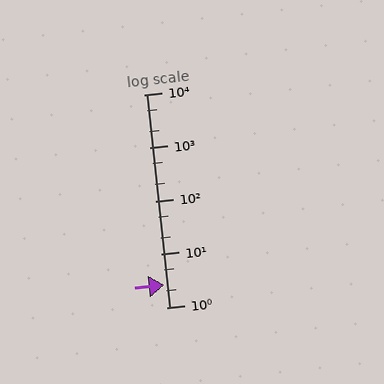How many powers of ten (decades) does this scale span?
The scale spans 4 decades, from 1 to 10000.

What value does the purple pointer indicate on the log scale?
The pointer indicates approximately 2.6.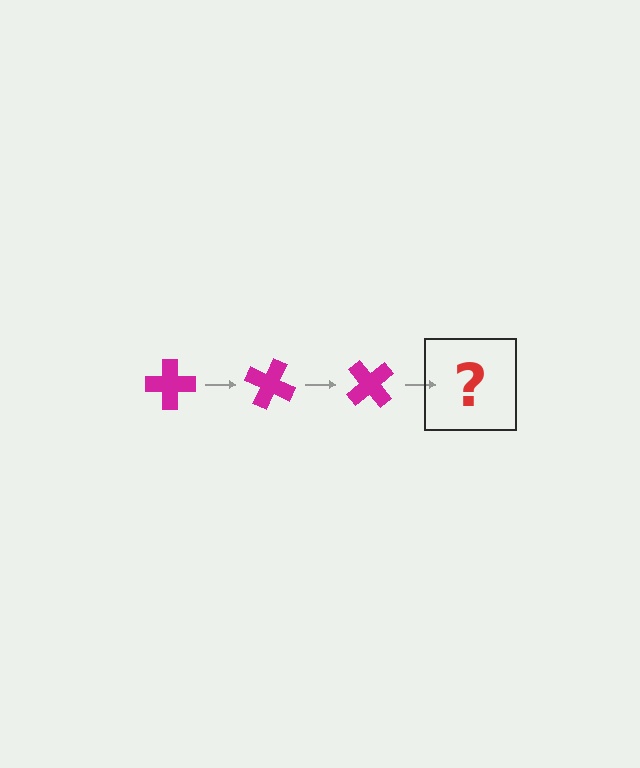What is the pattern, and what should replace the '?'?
The pattern is that the cross rotates 25 degrees each step. The '?' should be a magenta cross rotated 75 degrees.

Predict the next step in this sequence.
The next step is a magenta cross rotated 75 degrees.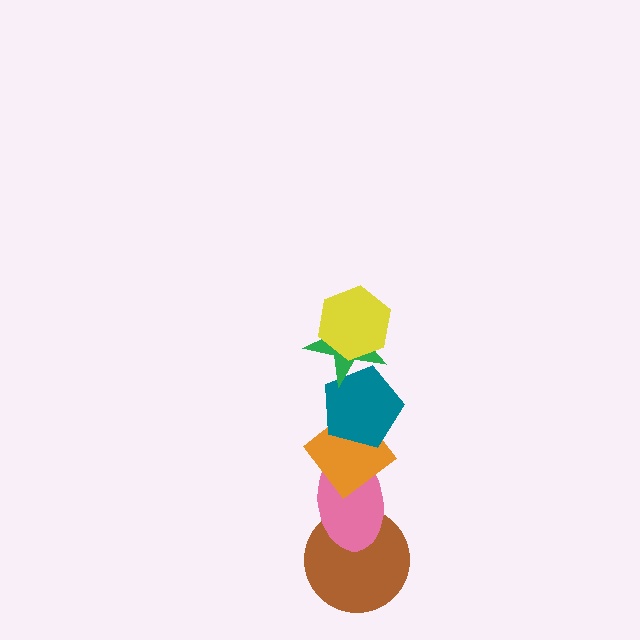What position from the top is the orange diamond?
The orange diamond is 4th from the top.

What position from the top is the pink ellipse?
The pink ellipse is 5th from the top.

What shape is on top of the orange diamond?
The teal pentagon is on top of the orange diamond.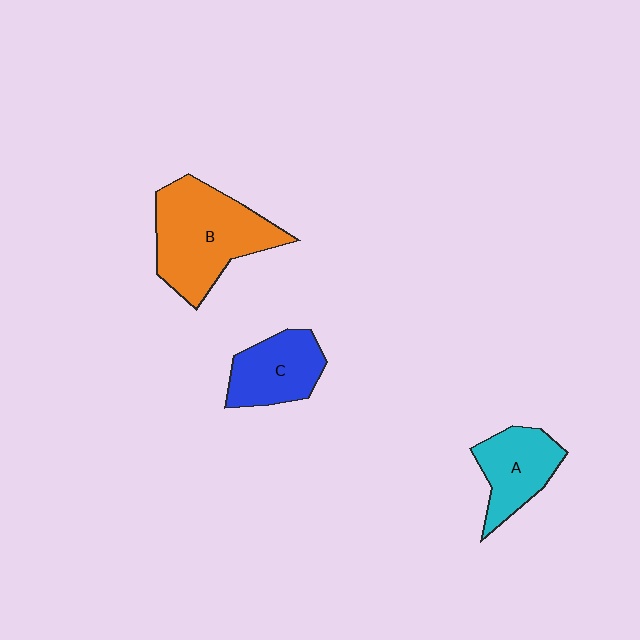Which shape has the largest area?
Shape B (orange).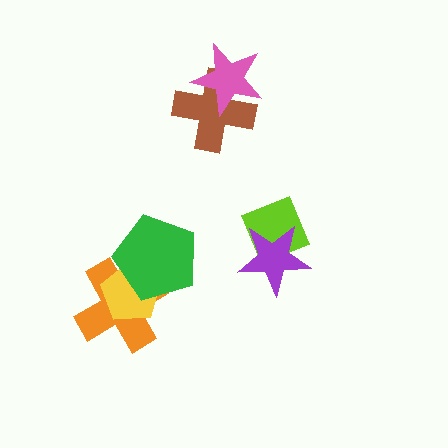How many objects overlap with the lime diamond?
1 object overlaps with the lime diamond.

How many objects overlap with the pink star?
1 object overlaps with the pink star.